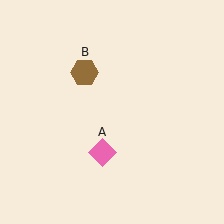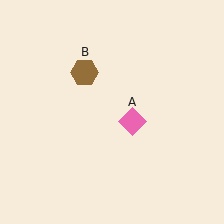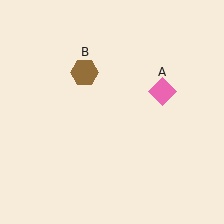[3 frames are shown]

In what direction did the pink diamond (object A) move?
The pink diamond (object A) moved up and to the right.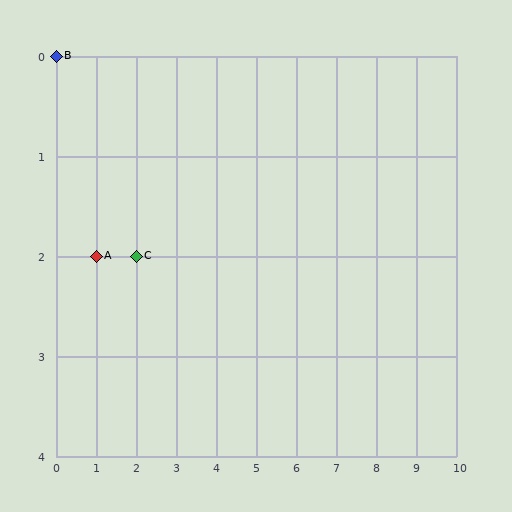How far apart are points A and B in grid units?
Points A and B are 1 column and 2 rows apart (about 2.2 grid units diagonally).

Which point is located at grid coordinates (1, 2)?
Point A is at (1, 2).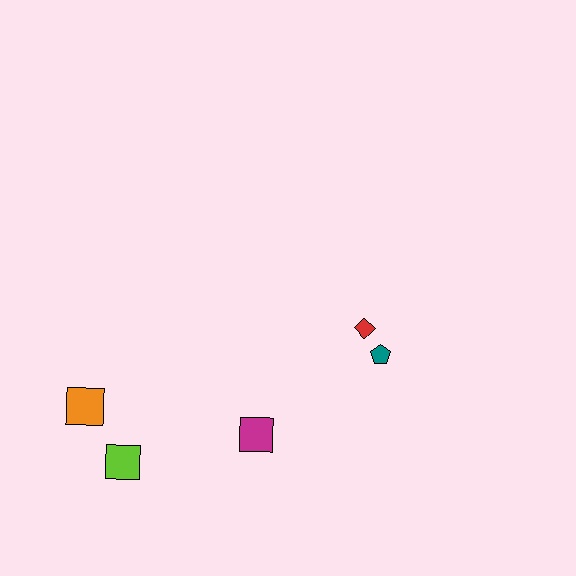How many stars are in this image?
There are no stars.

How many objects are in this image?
There are 5 objects.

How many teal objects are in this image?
There is 1 teal object.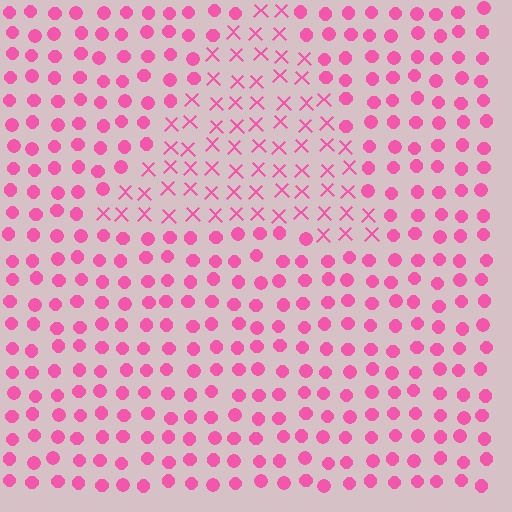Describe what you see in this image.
The image is filled with small pink elements arranged in a uniform grid. A triangle-shaped region contains X marks, while the surrounding area contains circles. The boundary is defined purely by the change in element shape.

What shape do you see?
I see a triangle.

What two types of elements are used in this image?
The image uses X marks inside the triangle region and circles outside it.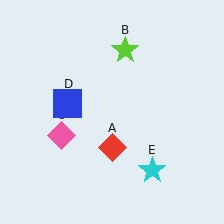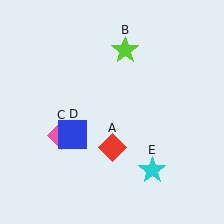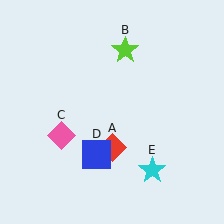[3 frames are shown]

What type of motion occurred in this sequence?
The blue square (object D) rotated counterclockwise around the center of the scene.